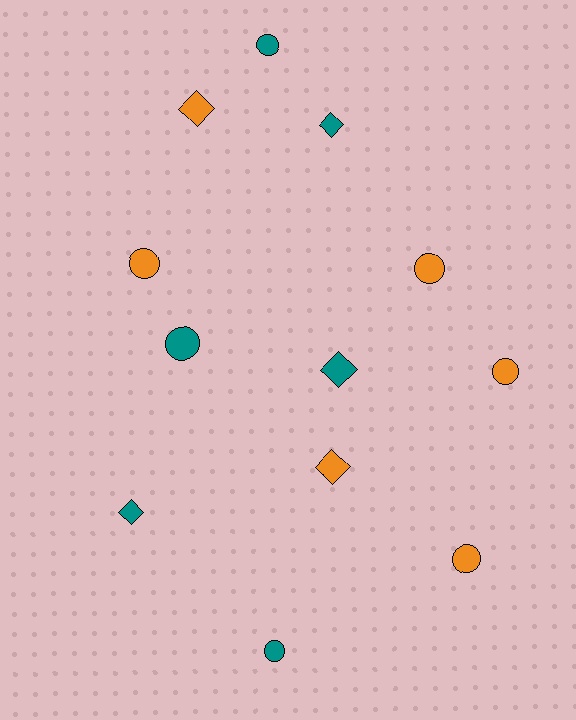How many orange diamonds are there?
There are 2 orange diamonds.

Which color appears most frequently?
Orange, with 6 objects.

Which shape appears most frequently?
Circle, with 7 objects.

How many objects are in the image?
There are 12 objects.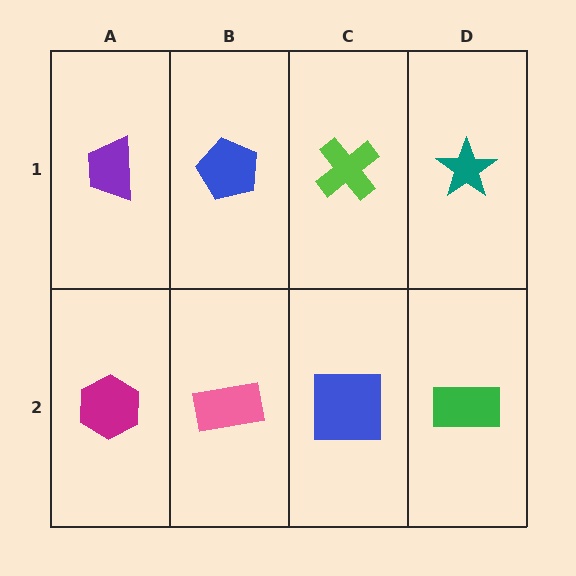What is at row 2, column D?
A green rectangle.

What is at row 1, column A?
A purple trapezoid.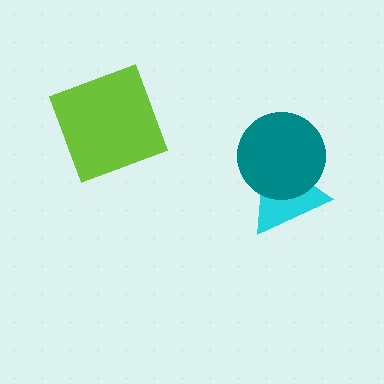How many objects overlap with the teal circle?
1 object overlaps with the teal circle.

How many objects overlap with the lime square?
0 objects overlap with the lime square.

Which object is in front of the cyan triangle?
The teal circle is in front of the cyan triangle.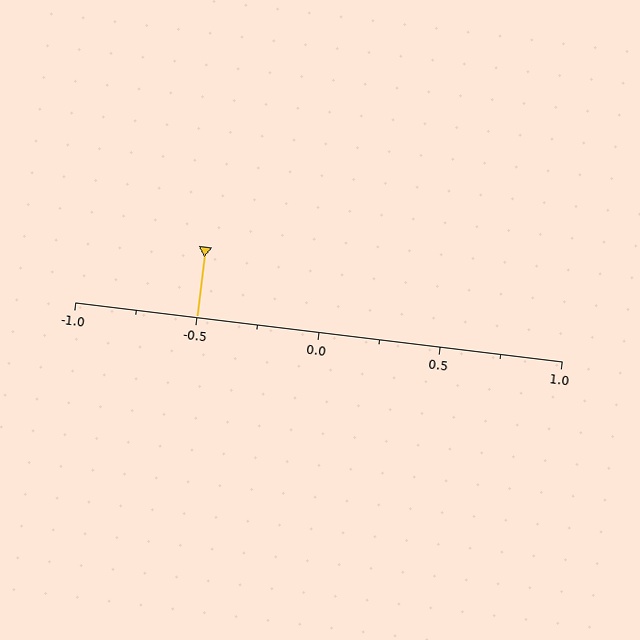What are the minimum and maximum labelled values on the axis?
The axis runs from -1.0 to 1.0.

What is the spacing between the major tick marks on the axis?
The major ticks are spaced 0.5 apart.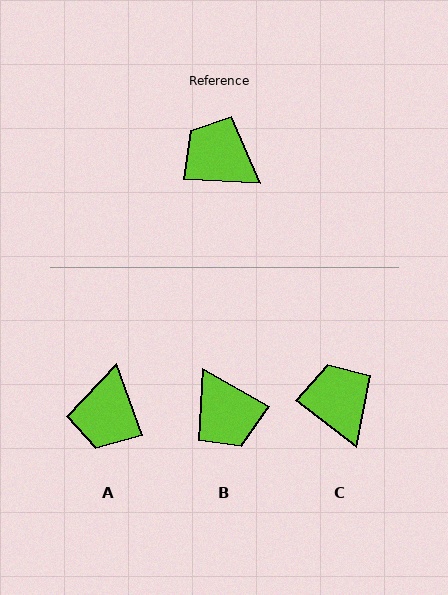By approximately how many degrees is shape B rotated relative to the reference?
Approximately 153 degrees counter-clockwise.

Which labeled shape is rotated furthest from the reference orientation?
B, about 153 degrees away.